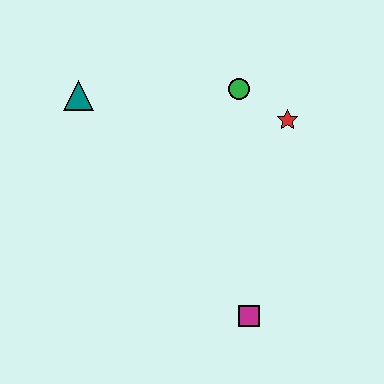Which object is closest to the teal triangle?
The green circle is closest to the teal triangle.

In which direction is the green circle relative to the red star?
The green circle is to the left of the red star.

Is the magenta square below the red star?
Yes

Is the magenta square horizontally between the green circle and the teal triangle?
No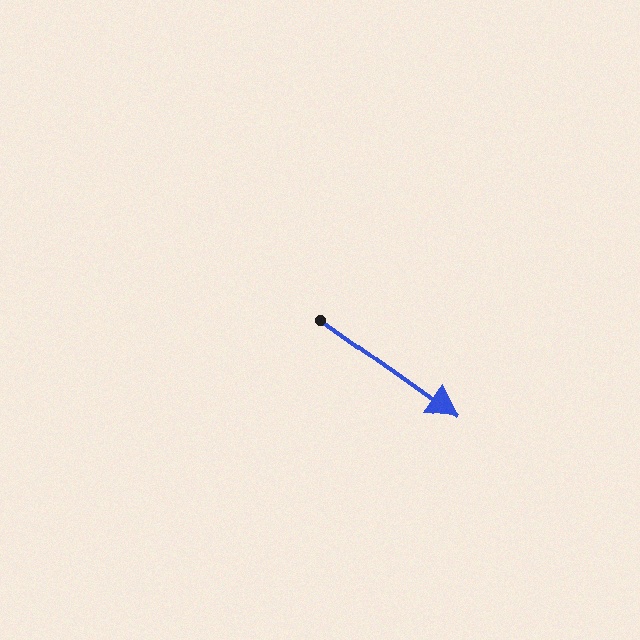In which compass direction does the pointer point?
Southeast.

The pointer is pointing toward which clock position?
Roughly 4 o'clock.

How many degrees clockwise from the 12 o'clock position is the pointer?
Approximately 126 degrees.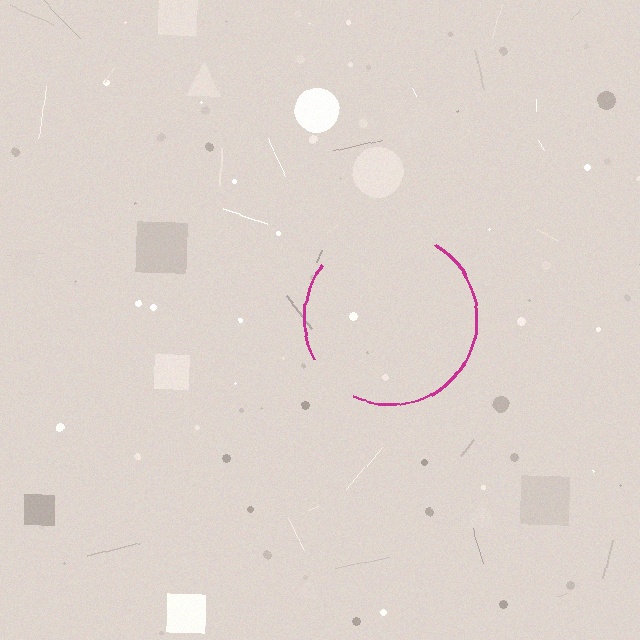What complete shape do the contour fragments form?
The contour fragments form a circle.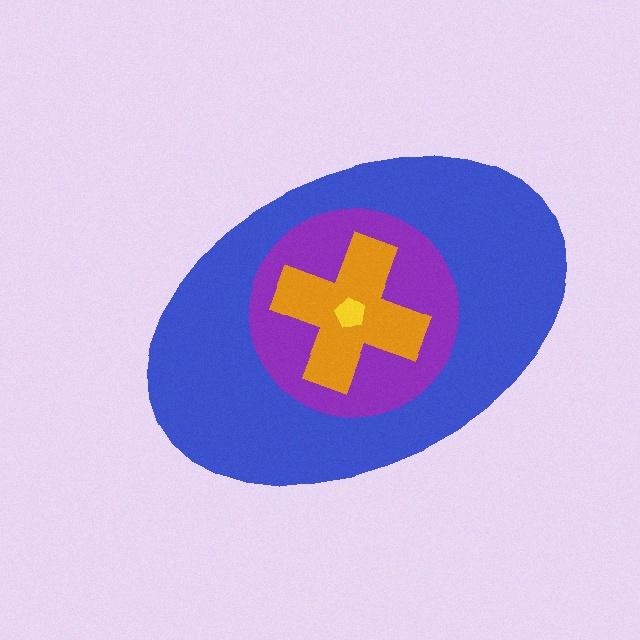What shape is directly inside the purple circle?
The orange cross.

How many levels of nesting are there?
4.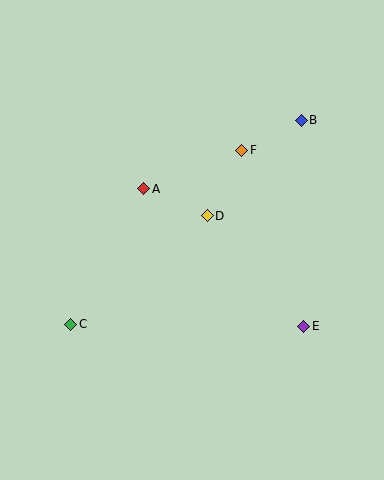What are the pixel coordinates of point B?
Point B is at (301, 120).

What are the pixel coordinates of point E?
Point E is at (304, 326).